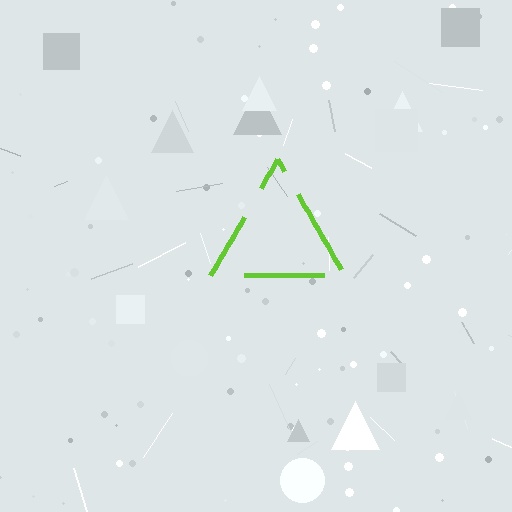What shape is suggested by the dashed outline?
The dashed outline suggests a triangle.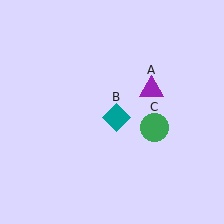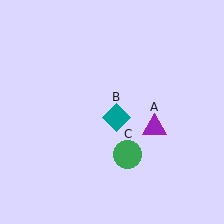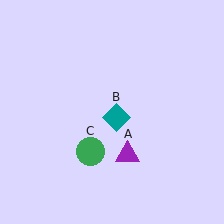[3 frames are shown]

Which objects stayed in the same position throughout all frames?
Teal diamond (object B) remained stationary.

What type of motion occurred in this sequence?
The purple triangle (object A), green circle (object C) rotated clockwise around the center of the scene.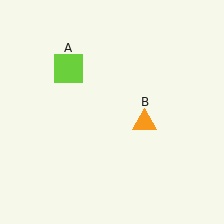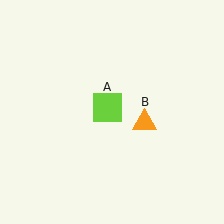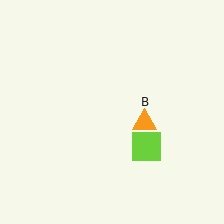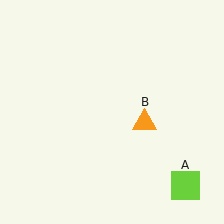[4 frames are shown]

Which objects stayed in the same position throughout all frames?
Orange triangle (object B) remained stationary.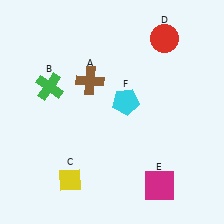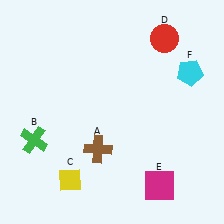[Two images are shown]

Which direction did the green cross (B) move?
The green cross (B) moved down.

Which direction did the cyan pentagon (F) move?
The cyan pentagon (F) moved right.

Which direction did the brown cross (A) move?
The brown cross (A) moved down.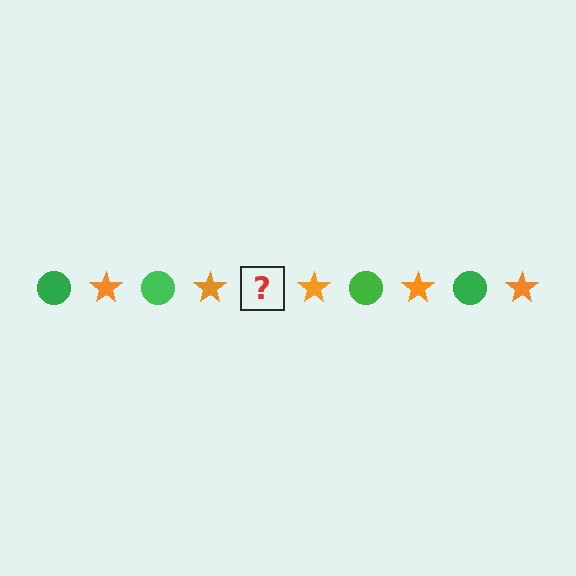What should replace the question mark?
The question mark should be replaced with a green circle.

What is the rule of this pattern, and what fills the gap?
The rule is that the pattern alternates between green circle and orange star. The gap should be filled with a green circle.